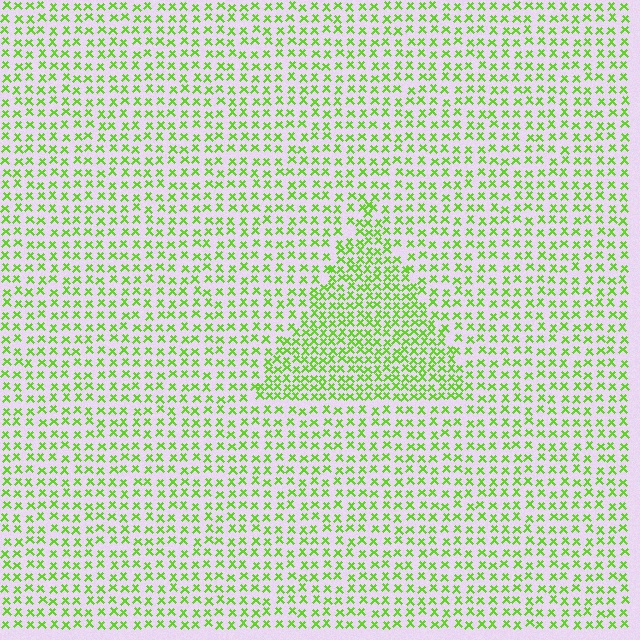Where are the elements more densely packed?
The elements are more densely packed inside the triangle boundary.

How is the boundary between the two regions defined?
The boundary is defined by a change in element density (approximately 1.7x ratio). All elements are the same color, size, and shape.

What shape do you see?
I see a triangle.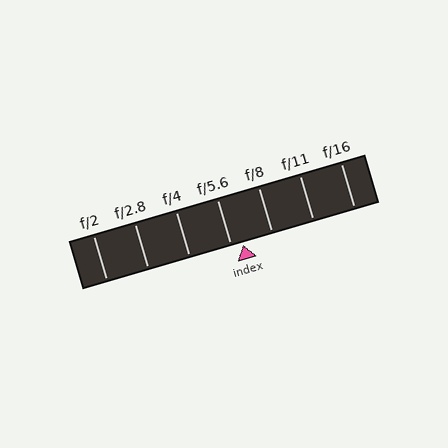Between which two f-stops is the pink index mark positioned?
The index mark is between f/5.6 and f/8.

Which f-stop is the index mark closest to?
The index mark is closest to f/5.6.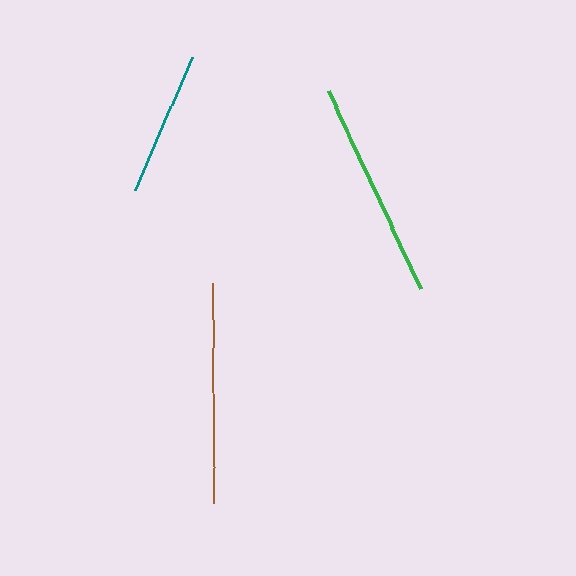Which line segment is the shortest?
The teal line is the shortest at approximately 144 pixels.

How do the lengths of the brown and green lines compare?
The brown and green lines are approximately the same length.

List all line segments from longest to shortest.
From longest to shortest: brown, green, teal.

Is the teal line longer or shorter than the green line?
The green line is longer than the teal line.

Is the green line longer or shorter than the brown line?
The brown line is longer than the green line.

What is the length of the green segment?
The green segment is approximately 219 pixels long.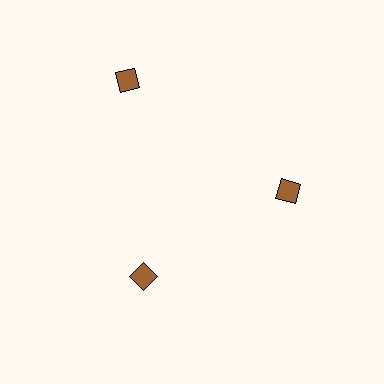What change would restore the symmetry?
The symmetry would be restored by moving it inward, back onto the ring so that all 3 diamonds sit at equal angles and equal distance from the center.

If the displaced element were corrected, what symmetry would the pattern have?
It would have 3-fold rotational symmetry — the pattern would map onto itself every 120 degrees.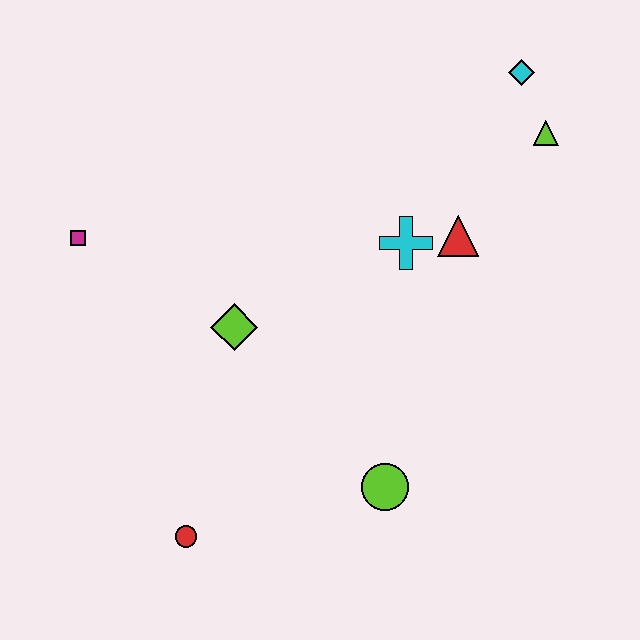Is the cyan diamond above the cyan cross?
Yes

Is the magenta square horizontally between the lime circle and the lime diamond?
No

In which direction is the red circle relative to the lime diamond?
The red circle is below the lime diamond.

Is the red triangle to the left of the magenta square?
No